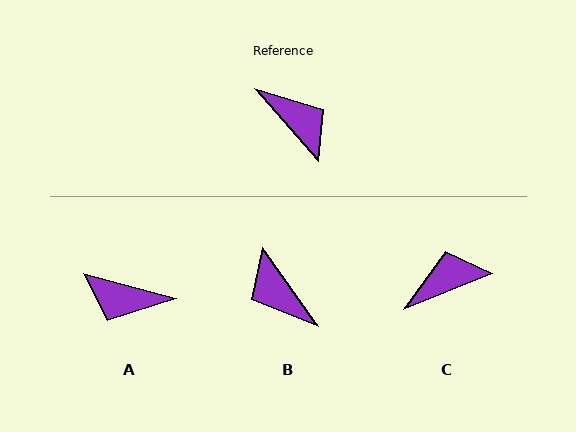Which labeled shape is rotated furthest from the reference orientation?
B, about 174 degrees away.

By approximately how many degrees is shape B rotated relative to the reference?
Approximately 174 degrees counter-clockwise.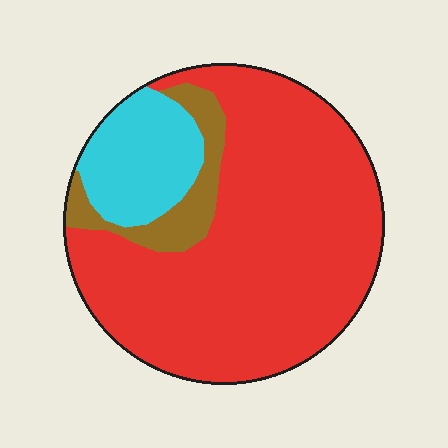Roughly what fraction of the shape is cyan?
Cyan covers 16% of the shape.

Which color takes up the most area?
Red, at roughly 75%.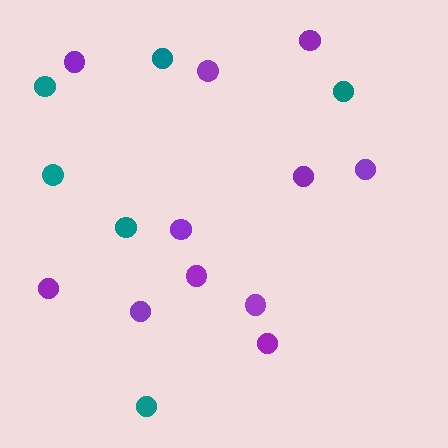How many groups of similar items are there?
There are 2 groups: one group of purple circles (11) and one group of teal circles (6).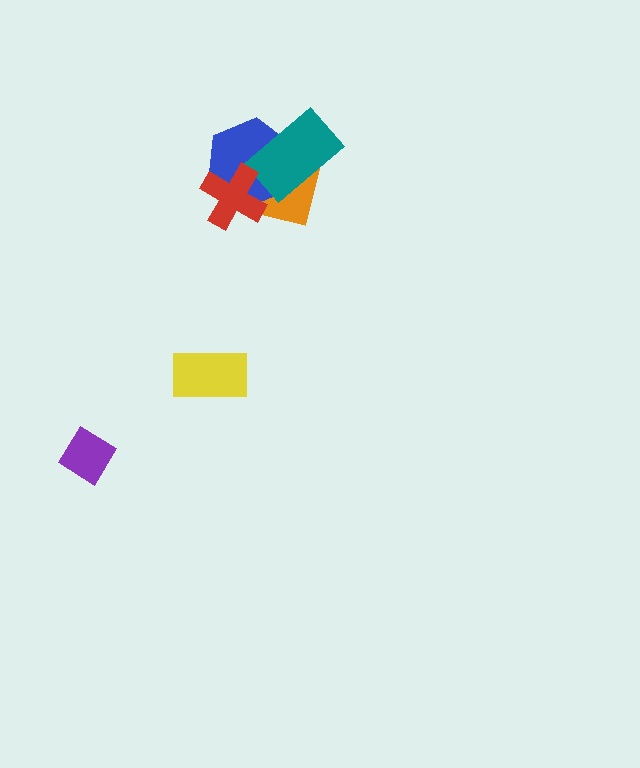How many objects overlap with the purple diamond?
0 objects overlap with the purple diamond.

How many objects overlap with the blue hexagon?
3 objects overlap with the blue hexagon.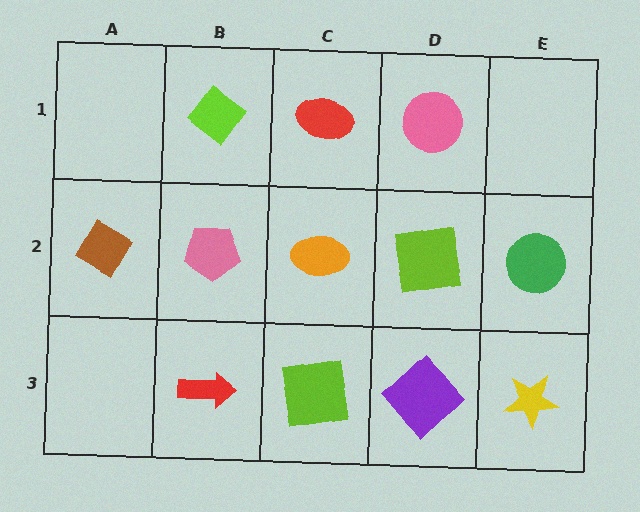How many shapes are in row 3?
4 shapes.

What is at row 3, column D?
A purple diamond.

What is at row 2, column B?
A pink pentagon.